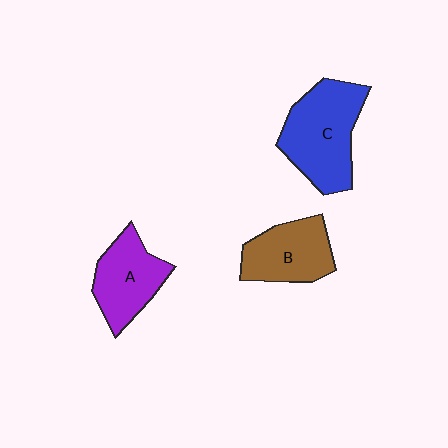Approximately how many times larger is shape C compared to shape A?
Approximately 1.4 times.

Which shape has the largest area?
Shape C (blue).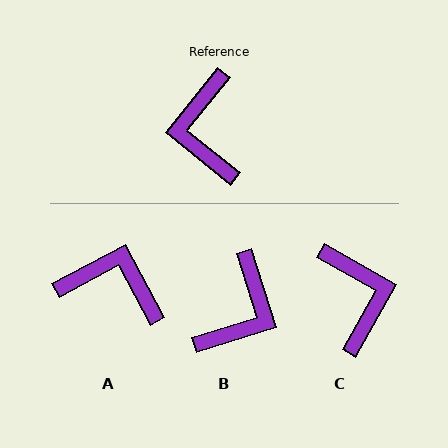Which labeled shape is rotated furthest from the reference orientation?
C, about 170 degrees away.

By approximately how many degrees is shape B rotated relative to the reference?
Approximately 146 degrees counter-clockwise.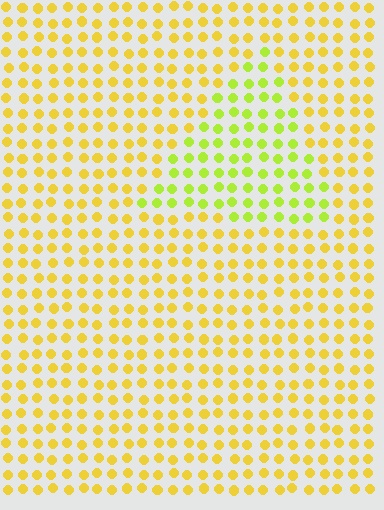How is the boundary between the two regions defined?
The boundary is defined purely by a slight shift in hue (about 32 degrees). Spacing, size, and orientation are identical on both sides.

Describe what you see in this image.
The image is filled with small yellow elements in a uniform arrangement. A triangle-shaped region is visible where the elements are tinted to a slightly different hue, forming a subtle color boundary.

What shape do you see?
I see a triangle.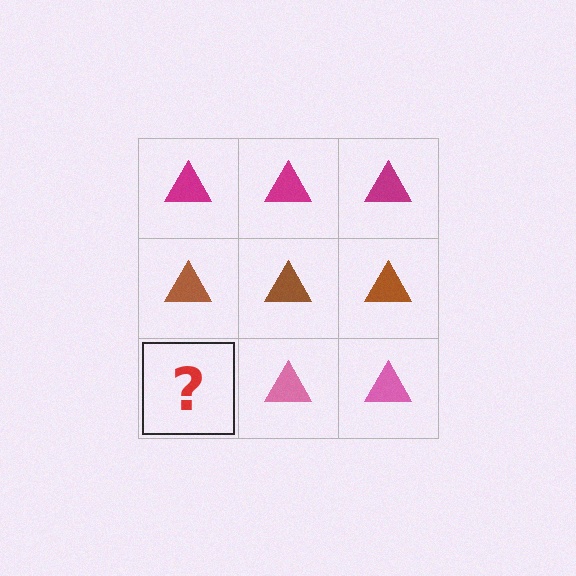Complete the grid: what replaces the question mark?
The question mark should be replaced with a pink triangle.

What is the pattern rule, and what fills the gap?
The rule is that each row has a consistent color. The gap should be filled with a pink triangle.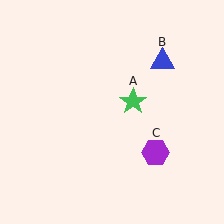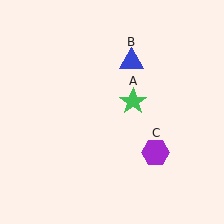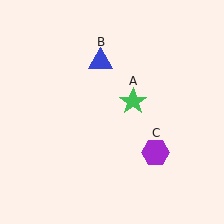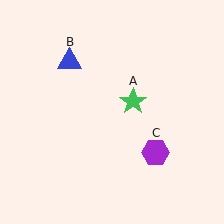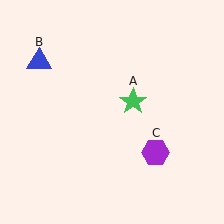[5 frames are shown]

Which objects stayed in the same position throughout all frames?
Green star (object A) and purple hexagon (object C) remained stationary.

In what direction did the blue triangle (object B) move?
The blue triangle (object B) moved left.